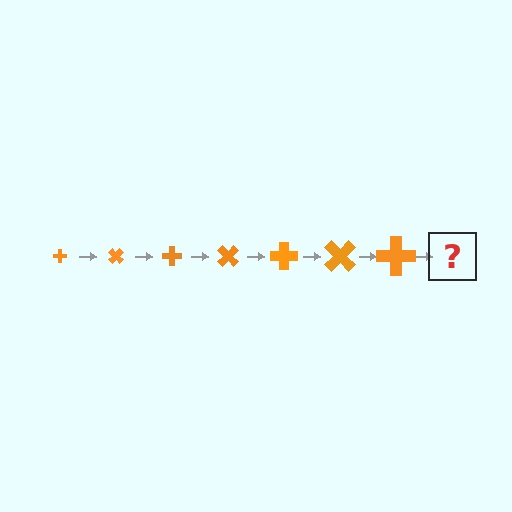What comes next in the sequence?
The next element should be a cross, larger than the previous one and rotated 315 degrees from the start.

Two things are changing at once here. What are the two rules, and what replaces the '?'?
The two rules are that the cross grows larger each step and it rotates 45 degrees each step. The '?' should be a cross, larger than the previous one and rotated 315 degrees from the start.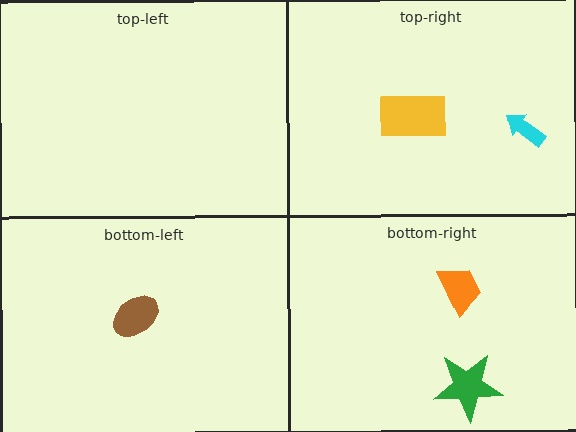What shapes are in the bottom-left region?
The brown ellipse.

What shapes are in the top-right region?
The yellow rectangle, the cyan arrow.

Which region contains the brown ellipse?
The bottom-left region.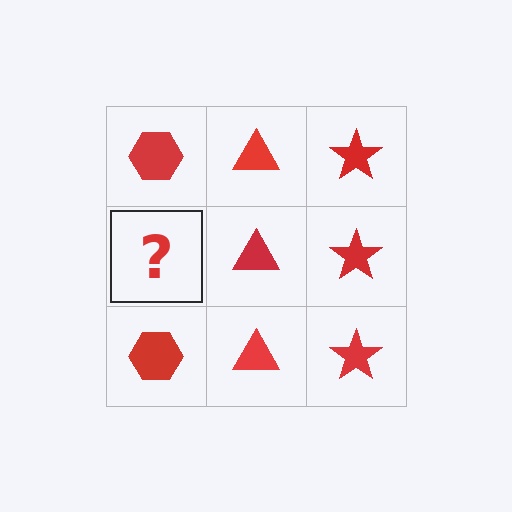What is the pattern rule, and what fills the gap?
The rule is that each column has a consistent shape. The gap should be filled with a red hexagon.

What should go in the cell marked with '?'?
The missing cell should contain a red hexagon.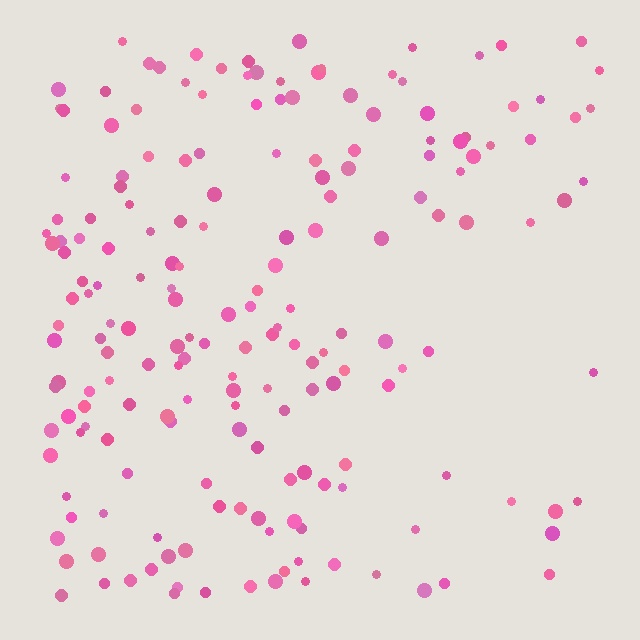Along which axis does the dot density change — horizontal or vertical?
Horizontal.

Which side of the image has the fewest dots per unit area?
The right.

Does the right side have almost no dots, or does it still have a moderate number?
Still a moderate number, just noticeably fewer than the left.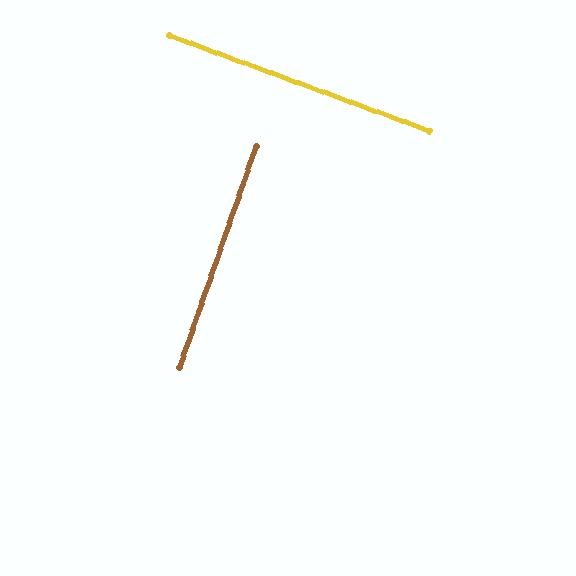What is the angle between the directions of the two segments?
Approximately 89 degrees.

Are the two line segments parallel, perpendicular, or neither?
Perpendicular — they meet at approximately 89°.